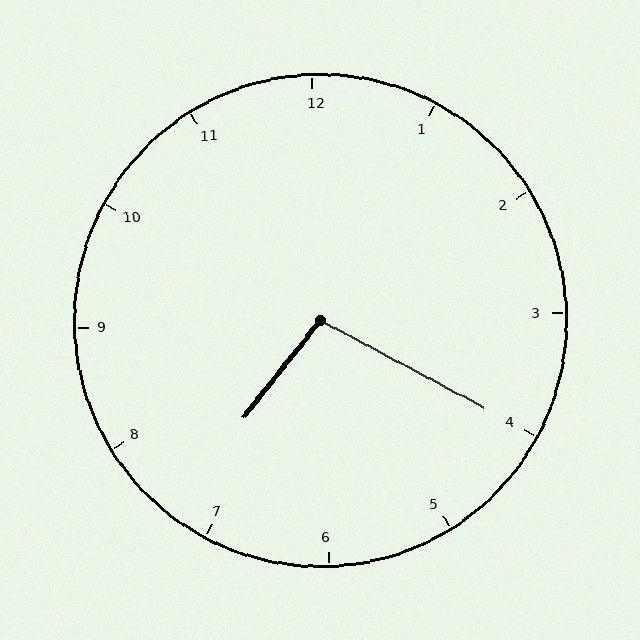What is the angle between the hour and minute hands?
Approximately 100 degrees.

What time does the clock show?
7:20.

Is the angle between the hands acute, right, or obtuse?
It is obtuse.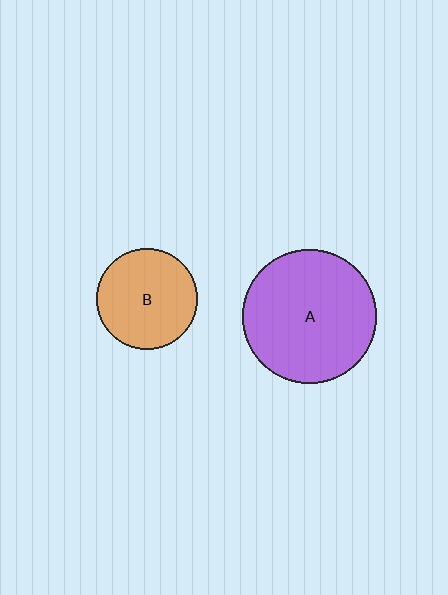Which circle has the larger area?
Circle A (purple).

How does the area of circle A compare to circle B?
Approximately 1.8 times.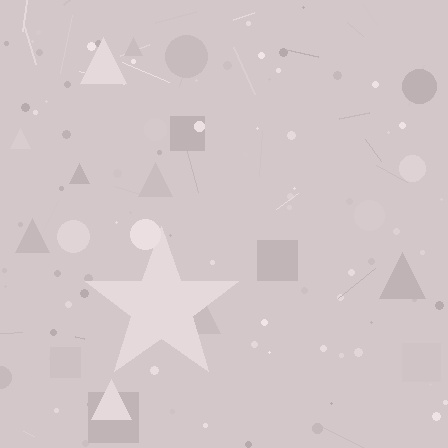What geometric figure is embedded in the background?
A star is embedded in the background.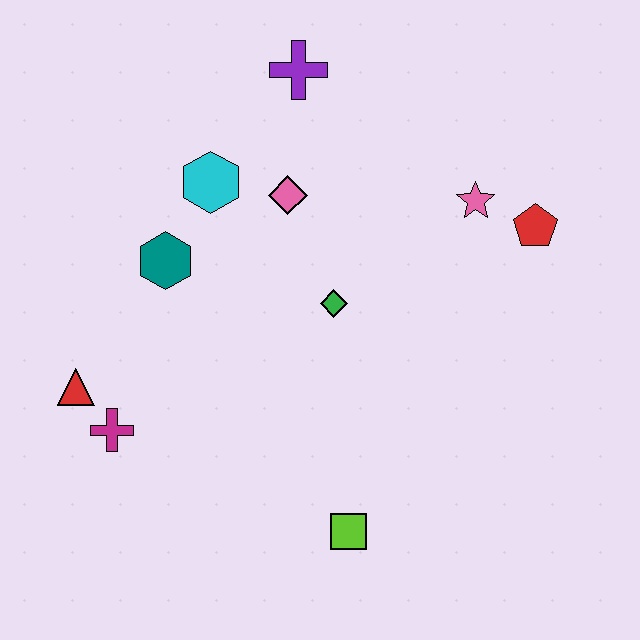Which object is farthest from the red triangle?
The red pentagon is farthest from the red triangle.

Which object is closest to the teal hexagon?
The cyan hexagon is closest to the teal hexagon.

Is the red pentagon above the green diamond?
Yes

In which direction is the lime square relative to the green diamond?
The lime square is below the green diamond.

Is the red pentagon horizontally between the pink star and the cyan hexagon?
No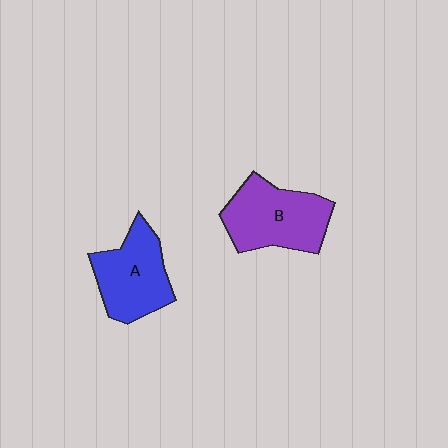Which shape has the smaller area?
Shape A (blue).